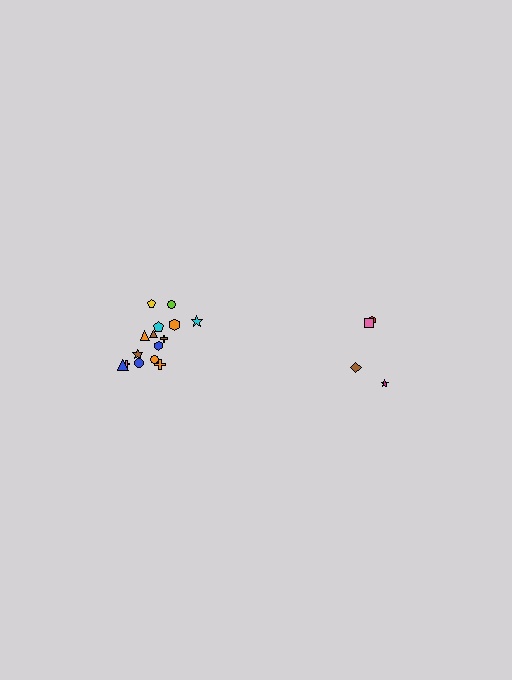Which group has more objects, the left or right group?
The left group.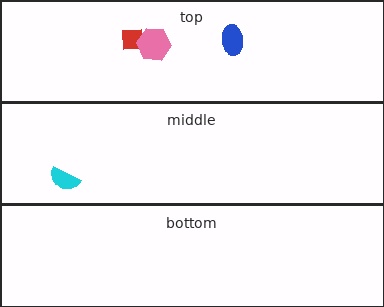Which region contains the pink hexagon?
The top region.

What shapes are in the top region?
The blue ellipse, the red square, the pink hexagon.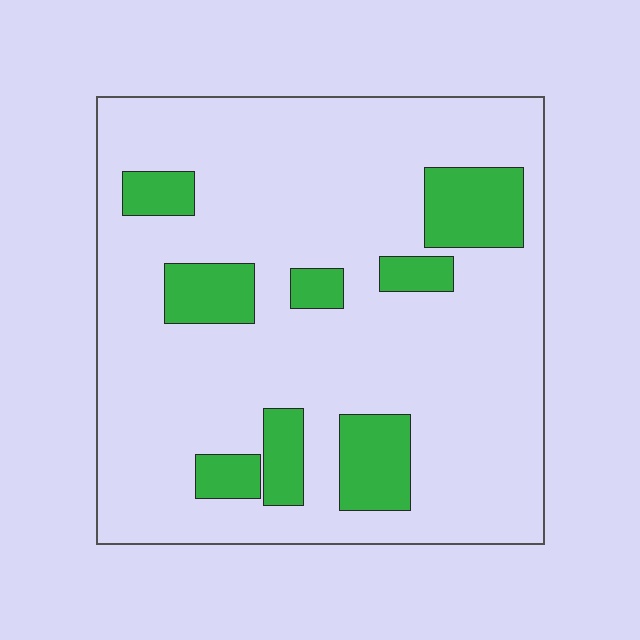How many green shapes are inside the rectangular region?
8.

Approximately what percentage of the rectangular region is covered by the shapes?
Approximately 20%.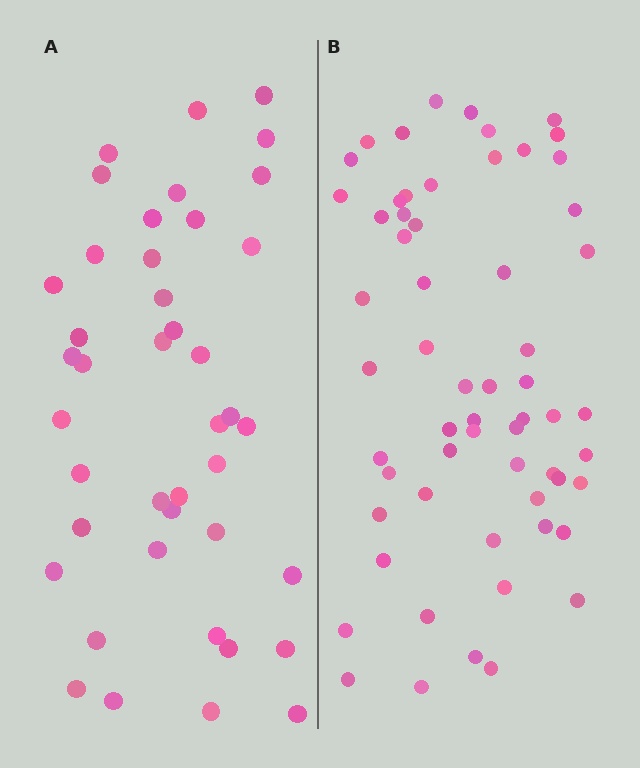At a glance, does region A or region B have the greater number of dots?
Region B (the right region) has more dots.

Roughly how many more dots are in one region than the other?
Region B has approximately 20 more dots than region A.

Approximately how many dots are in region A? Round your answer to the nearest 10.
About 40 dots. (The exact count is 42, which rounds to 40.)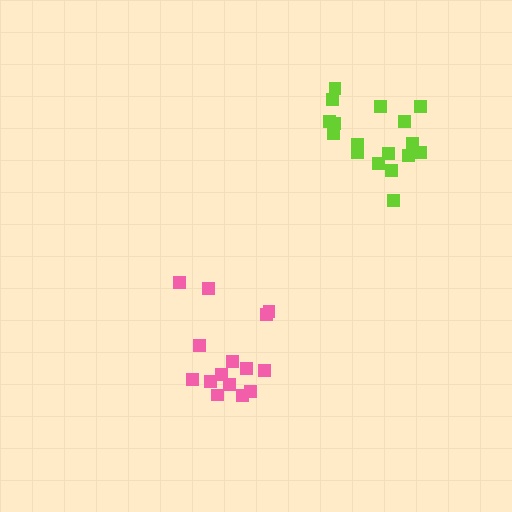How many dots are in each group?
Group 1: 15 dots, Group 2: 17 dots (32 total).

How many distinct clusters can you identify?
There are 2 distinct clusters.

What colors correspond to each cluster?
The clusters are colored: pink, lime.